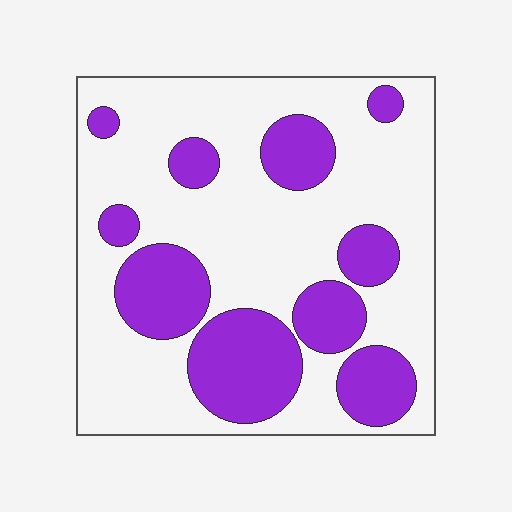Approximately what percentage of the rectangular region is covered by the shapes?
Approximately 30%.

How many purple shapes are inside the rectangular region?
10.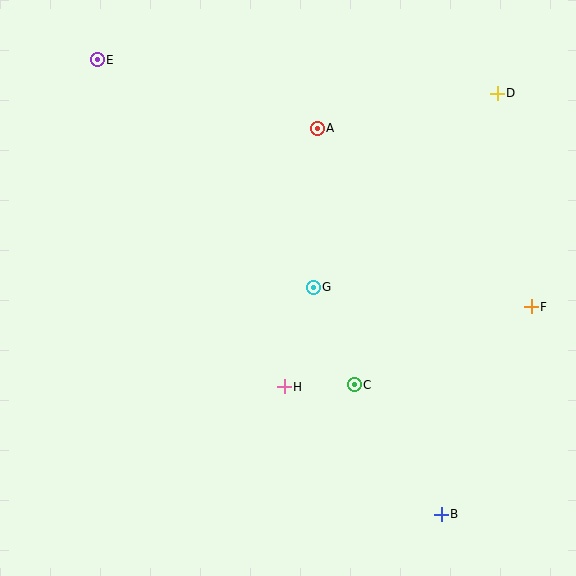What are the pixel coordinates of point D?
Point D is at (497, 93).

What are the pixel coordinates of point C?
Point C is at (354, 385).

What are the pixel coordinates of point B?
Point B is at (441, 514).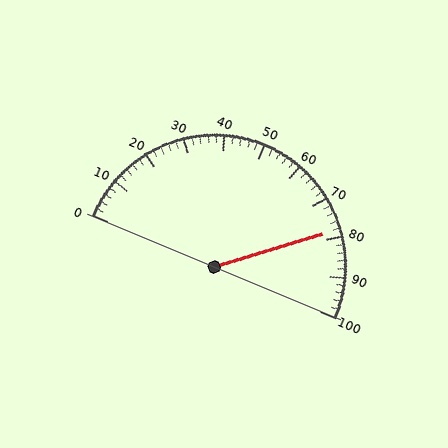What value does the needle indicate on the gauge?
The needle indicates approximately 78.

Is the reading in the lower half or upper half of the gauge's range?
The reading is in the upper half of the range (0 to 100).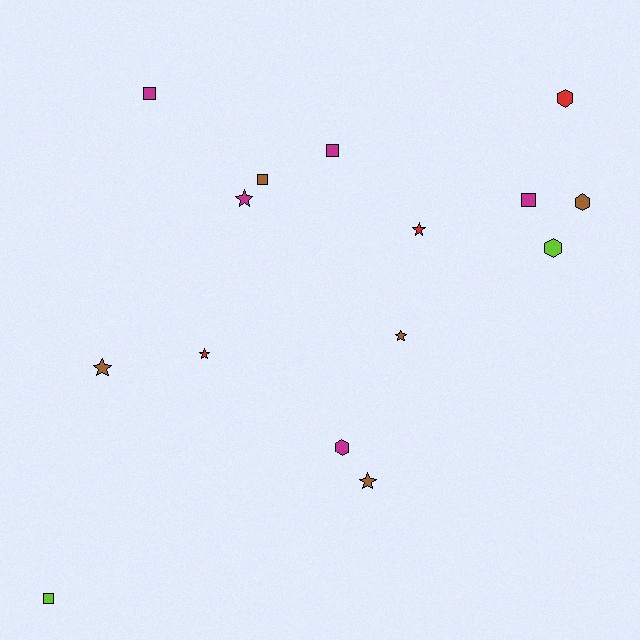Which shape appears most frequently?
Star, with 6 objects.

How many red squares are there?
There are no red squares.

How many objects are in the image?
There are 15 objects.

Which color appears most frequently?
Magenta, with 5 objects.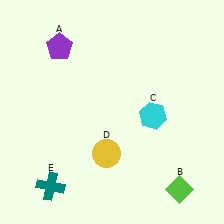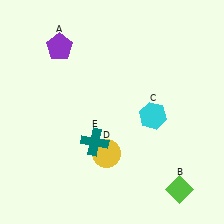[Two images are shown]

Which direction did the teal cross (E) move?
The teal cross (E) moved up.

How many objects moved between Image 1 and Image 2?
1 object moved between the two images.